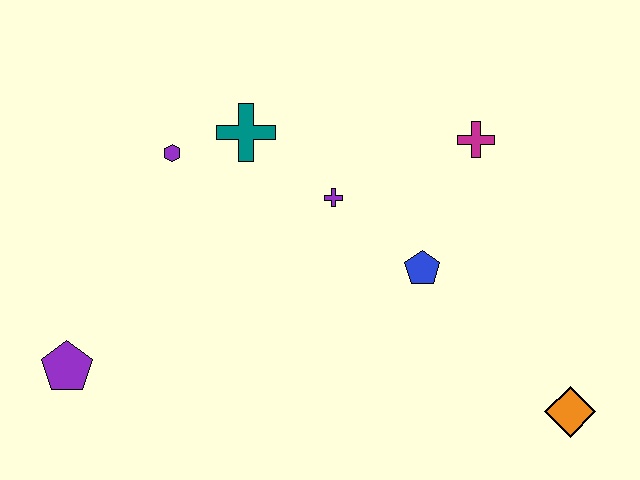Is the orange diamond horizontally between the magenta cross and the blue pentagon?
No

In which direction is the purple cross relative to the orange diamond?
The purple cross is to the left of the orange diamond.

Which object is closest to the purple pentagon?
The purple hexagon is closest to the purple pentagon.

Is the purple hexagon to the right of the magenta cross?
No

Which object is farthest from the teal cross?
The orange diamond is farthest from the teal cross.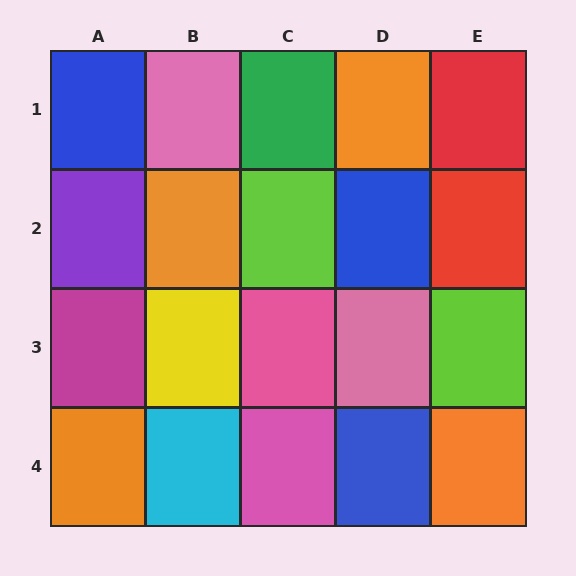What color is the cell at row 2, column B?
Orange.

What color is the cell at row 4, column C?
Pink.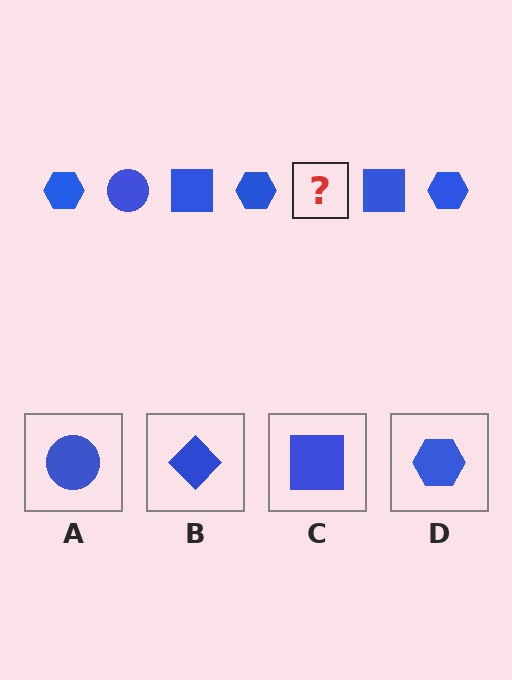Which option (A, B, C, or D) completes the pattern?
A.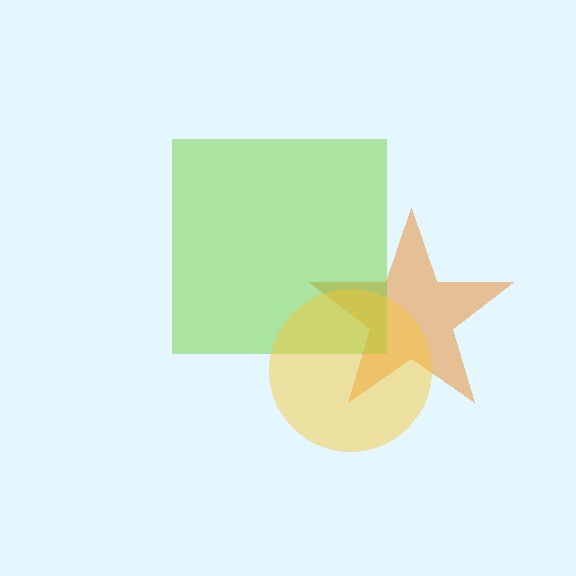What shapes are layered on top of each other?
The layered shapes are: an orange star, a lime square, a yellow circle.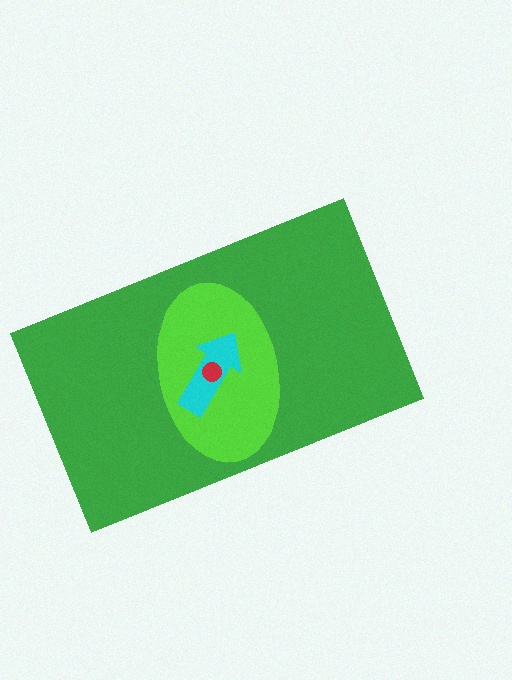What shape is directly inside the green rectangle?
The lime ellipse.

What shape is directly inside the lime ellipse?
The cyan arrow.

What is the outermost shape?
The green rectangle.